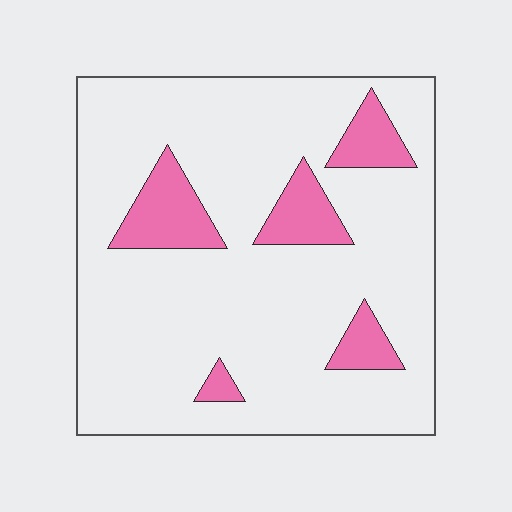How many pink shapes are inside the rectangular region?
5.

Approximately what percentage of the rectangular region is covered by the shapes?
Approximately 15%.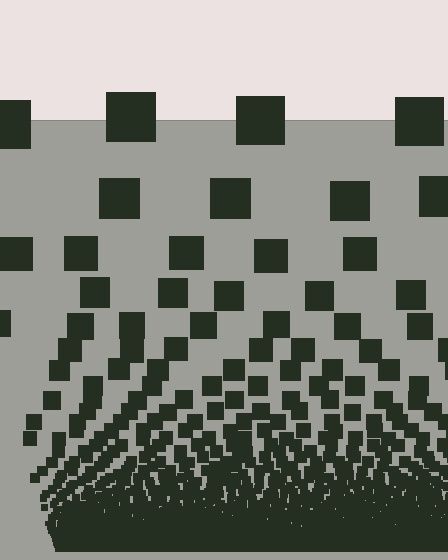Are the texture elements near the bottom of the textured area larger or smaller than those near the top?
Smaller. The gradient is inverted — elements near the bottom are smaller and denser.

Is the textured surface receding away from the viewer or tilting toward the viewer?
The surface appears to tilt toward the viewer. Texture elements get larger and sparser toward the top.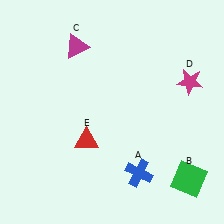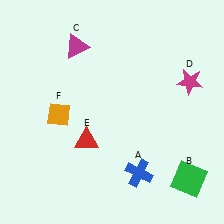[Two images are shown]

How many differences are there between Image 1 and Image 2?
There is 1 difference between the two images.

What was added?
An orange diamond (F) was added in Image 2.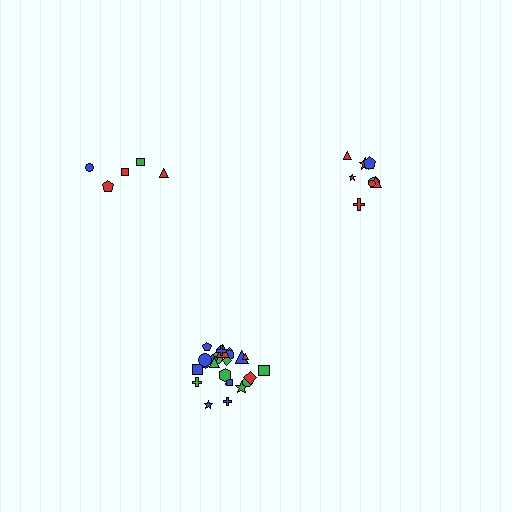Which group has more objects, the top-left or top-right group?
The top-right group.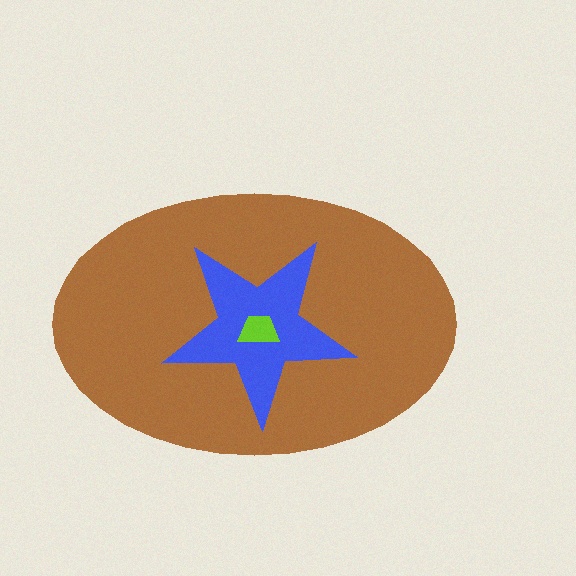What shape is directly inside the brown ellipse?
The blue star.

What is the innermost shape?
The lime trapezoid.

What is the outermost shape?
The brown ellipse.